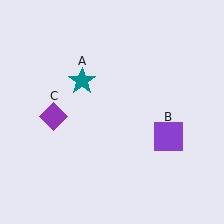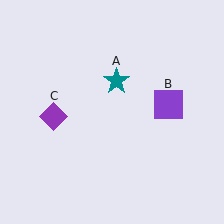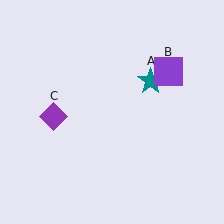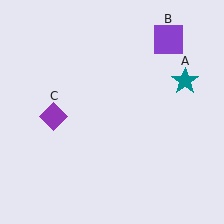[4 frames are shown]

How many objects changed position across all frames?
2 objects changed position: teal star (object A), purple square (object B).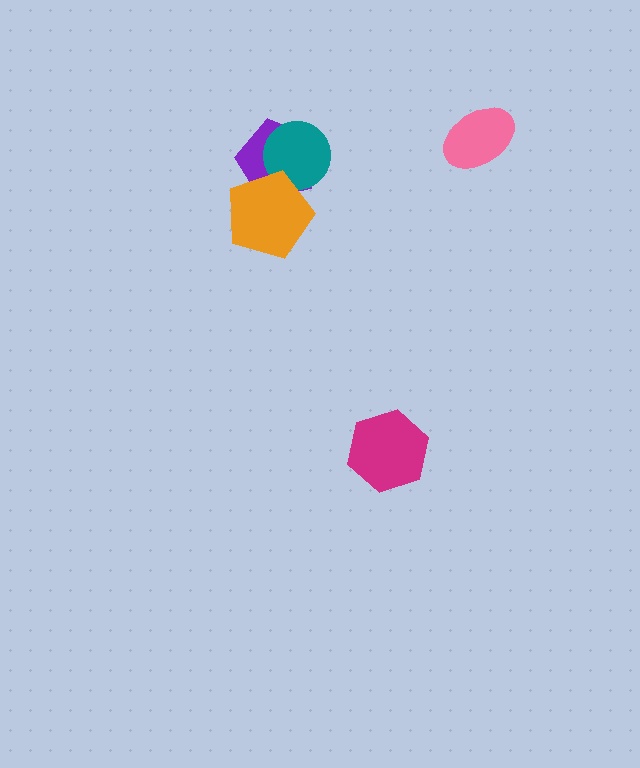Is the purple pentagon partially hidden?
Yes, it is partially covered by another shape.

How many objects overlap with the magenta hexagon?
0 objects overlap with the magenta hexagon.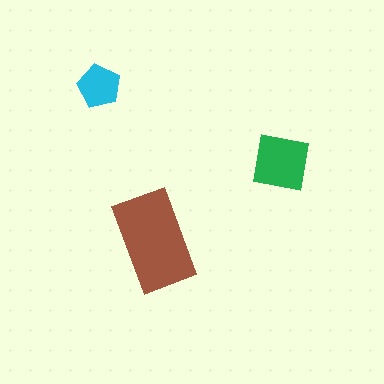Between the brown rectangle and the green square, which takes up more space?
The brown rectangle.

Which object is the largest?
The brown rectangle.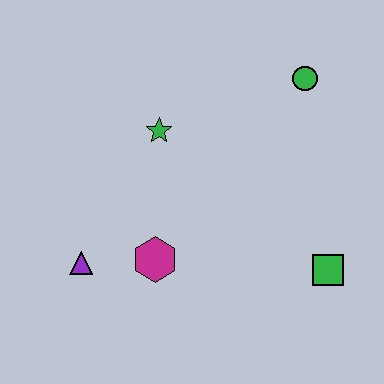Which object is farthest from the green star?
The green square is farthest from the green star.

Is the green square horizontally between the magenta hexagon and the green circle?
No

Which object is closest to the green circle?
The green star is closest to the green circle.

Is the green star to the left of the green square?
Yes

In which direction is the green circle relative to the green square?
The green circle is above the green square.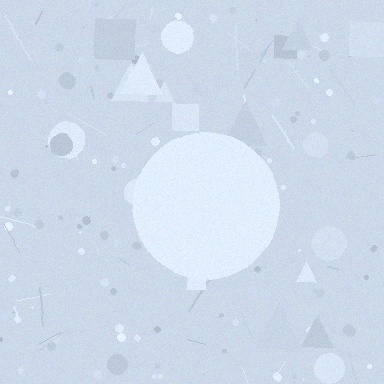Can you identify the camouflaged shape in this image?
The camouflaged shape is a circle.